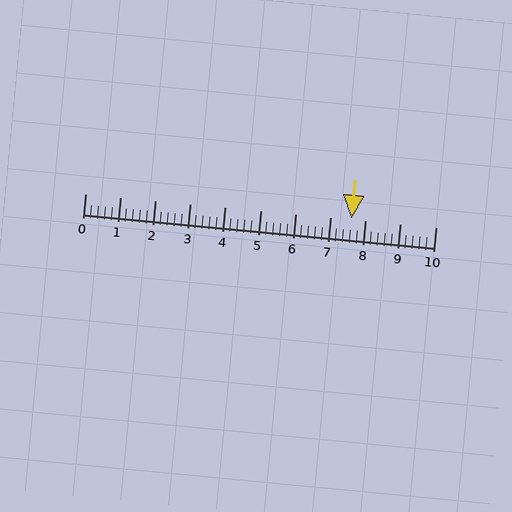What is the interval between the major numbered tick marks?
The major tick marks are spaced 1 units apart.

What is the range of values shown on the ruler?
The ruler shows values from 0 to 10.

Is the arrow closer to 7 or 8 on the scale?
The arrow is closer to 8.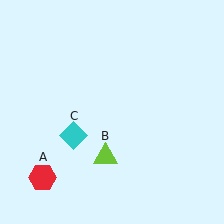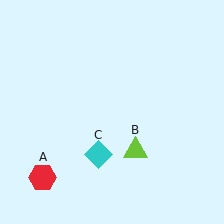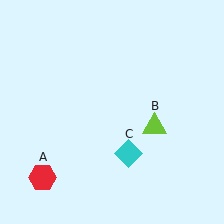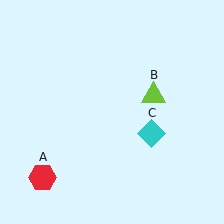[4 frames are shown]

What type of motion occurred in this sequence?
The lime triangle (object B), cyan diamond (object C) rotated counterclockwise around the center of the scene.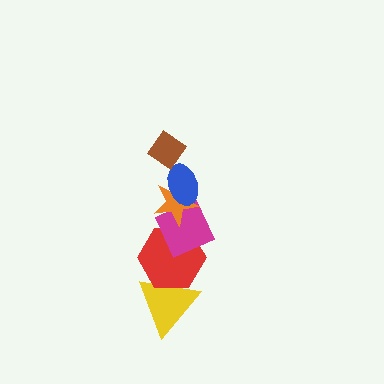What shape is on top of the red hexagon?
The magenta diamond is on top of the red hexagon.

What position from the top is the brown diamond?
The brown diamond is 1st from the top.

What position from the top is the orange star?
The orange star is 3rd from the top.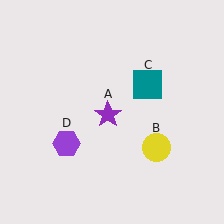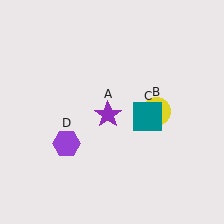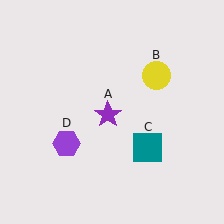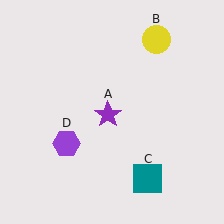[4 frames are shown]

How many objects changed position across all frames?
2 objects changed position: yellow circle (object B), teal square (object C).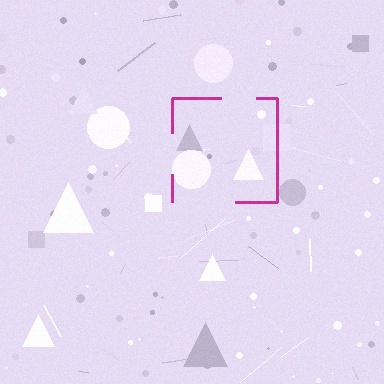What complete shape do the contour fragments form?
The contour fragments form a square.